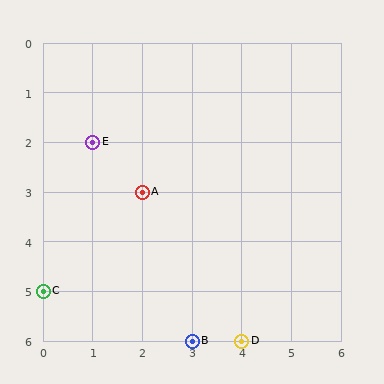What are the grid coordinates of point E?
Point E is at grid coordinates (1, 2).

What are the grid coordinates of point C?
Point C is at grid coordinates (0, 5).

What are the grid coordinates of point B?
Point B is at grid coordinates (3, 6).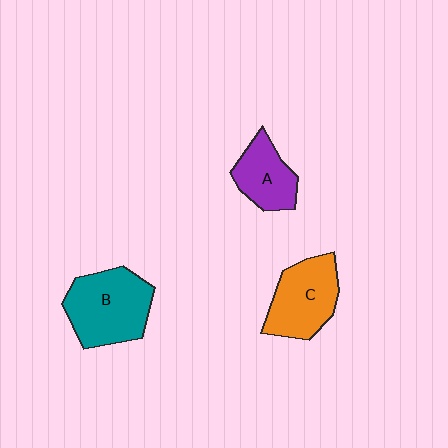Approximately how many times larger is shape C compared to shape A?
Approximately 1.4 times.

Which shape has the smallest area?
Shape A (purple).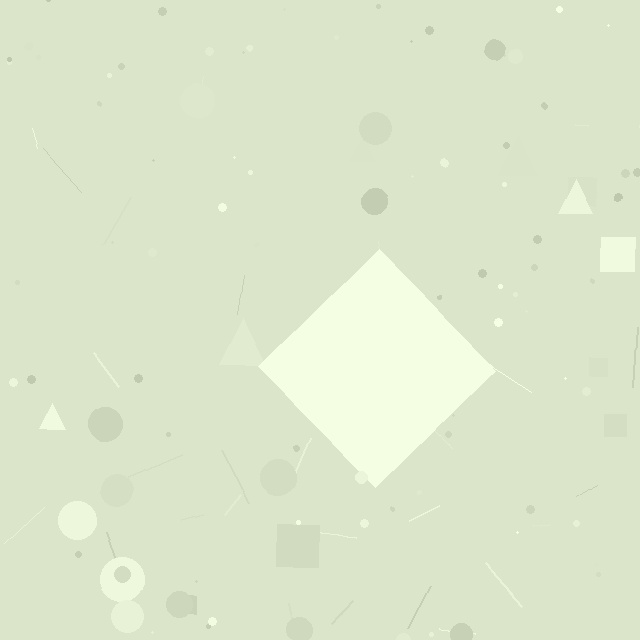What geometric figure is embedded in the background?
A diamond is embedded in the background.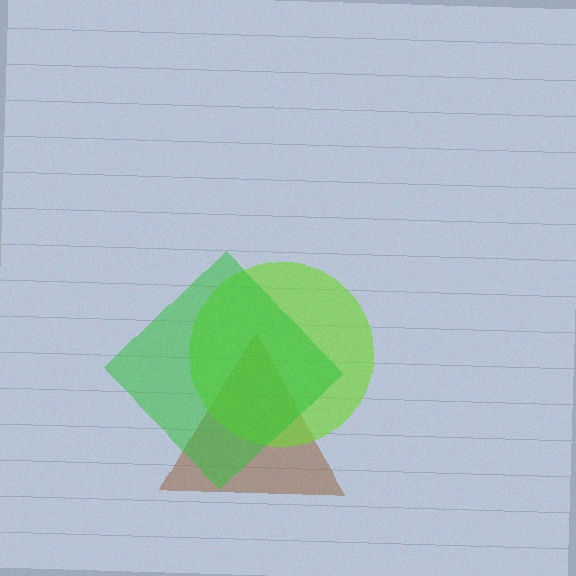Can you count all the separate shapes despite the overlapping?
Yes, there are 3 separate shapes.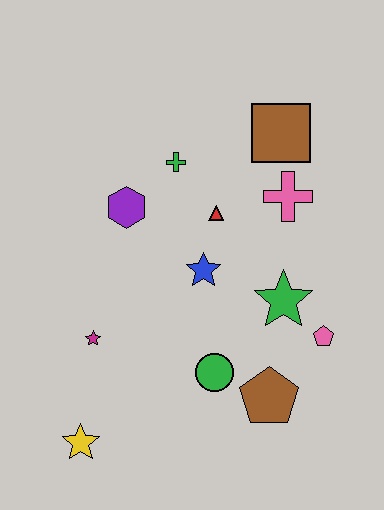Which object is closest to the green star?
The pink pentagon is closest to the green star.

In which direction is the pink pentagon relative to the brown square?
The pink pentagon is below the brown square.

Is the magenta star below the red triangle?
Yes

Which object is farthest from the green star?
The yellow star is farthest from the green star.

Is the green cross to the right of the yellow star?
Yes